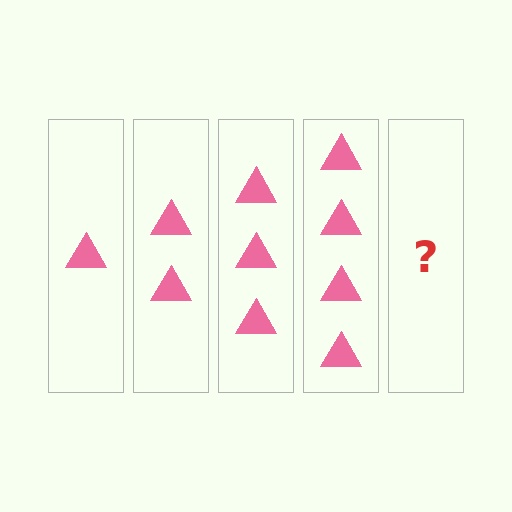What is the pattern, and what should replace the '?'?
The pattern is that each step adds one more triangle. The '?' should be 5 triangles.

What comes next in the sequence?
The next element should be 5 triangles.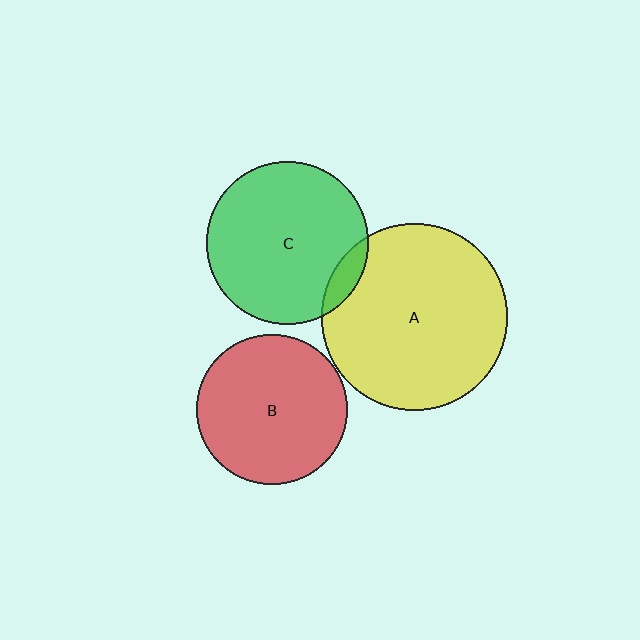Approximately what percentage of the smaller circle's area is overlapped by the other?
Approximately 10%.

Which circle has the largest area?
Circle A (yellow).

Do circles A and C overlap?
Yes.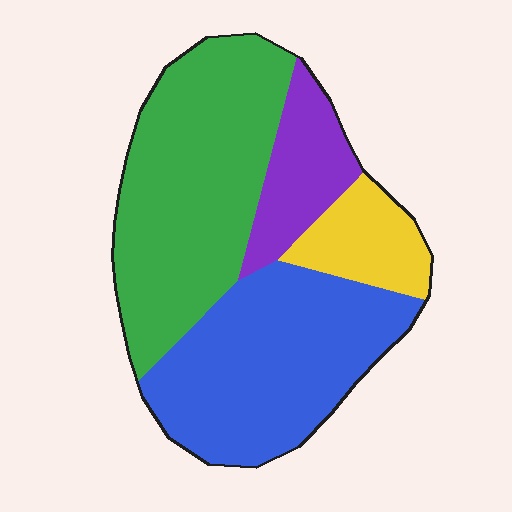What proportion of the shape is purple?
Purple takes up about one eighth (1/8) of the shape.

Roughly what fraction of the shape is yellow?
Yellow covers 11% of the shape.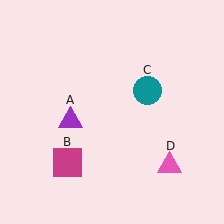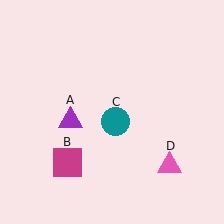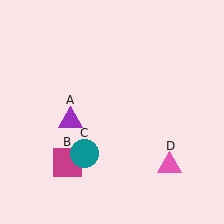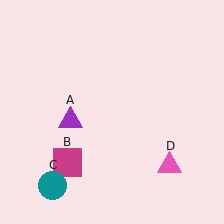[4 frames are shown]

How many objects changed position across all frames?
1 object changed position: teal circle (object C).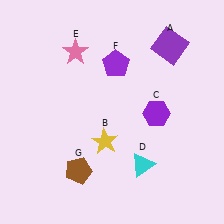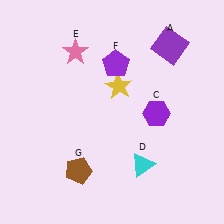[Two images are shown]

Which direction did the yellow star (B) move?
The yellow star (B) moved up.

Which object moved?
The yellow star (B) moved up.